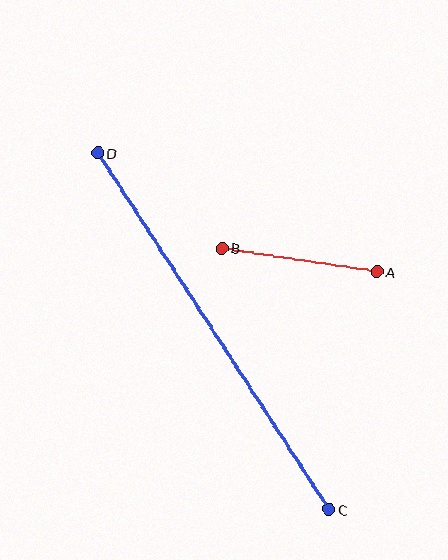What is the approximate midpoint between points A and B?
The midpoint is at approximately (300, 260) pixels.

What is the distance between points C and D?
The distance is approximately 425 pixels.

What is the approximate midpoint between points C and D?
The midpoint is at approximately (213, 331) pixels.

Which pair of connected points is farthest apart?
Points C and D are farthest apart.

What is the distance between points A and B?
The distance is approximately 157 pixels.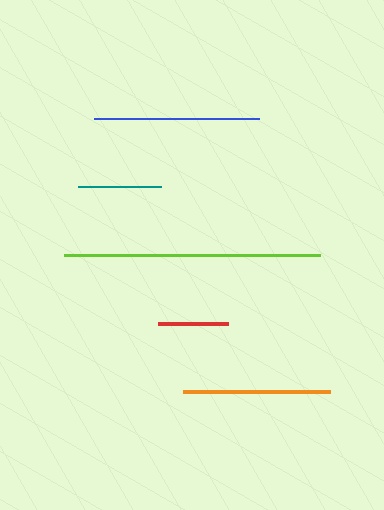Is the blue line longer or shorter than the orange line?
The blue line is longer than the orange line.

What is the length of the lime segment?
The lime segment is approximately 255 pixels long.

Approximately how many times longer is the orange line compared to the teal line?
The orange line is approximately 1.8 times the length of the teal line.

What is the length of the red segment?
The red segment is approximately 70 pixels long.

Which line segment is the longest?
The lime line is the longest at approximately 255 pixels.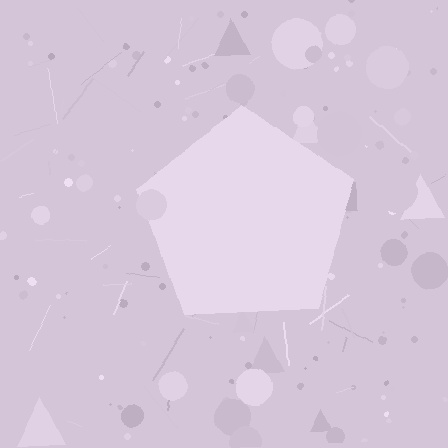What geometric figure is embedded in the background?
A pentagon is embedded in the background.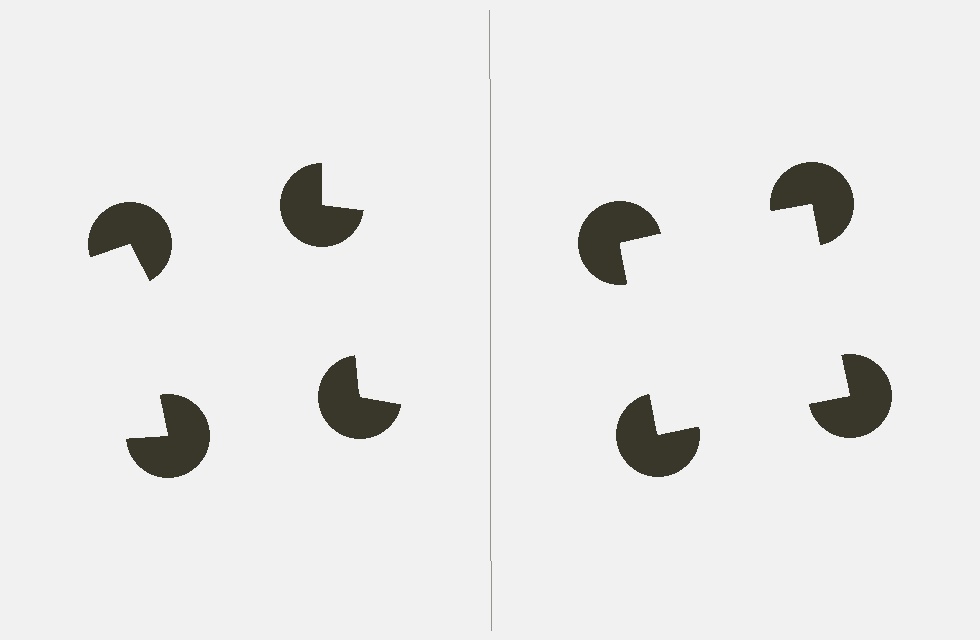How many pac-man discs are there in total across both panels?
8 — 4 on each side.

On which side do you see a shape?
An illusory square appears on the right side. On the left side the wedge cuts are rotated, so no coherent shape forms.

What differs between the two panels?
The pac-man discs are positioned identically on both sides; only the wedge orientations differ. On the right they align to a square; on the left they are misaligned.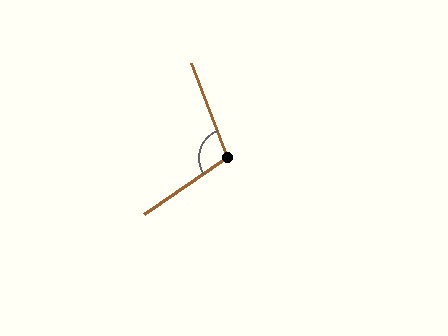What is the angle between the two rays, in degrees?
Approximately 103 degrees.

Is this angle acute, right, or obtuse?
It is obtuse.